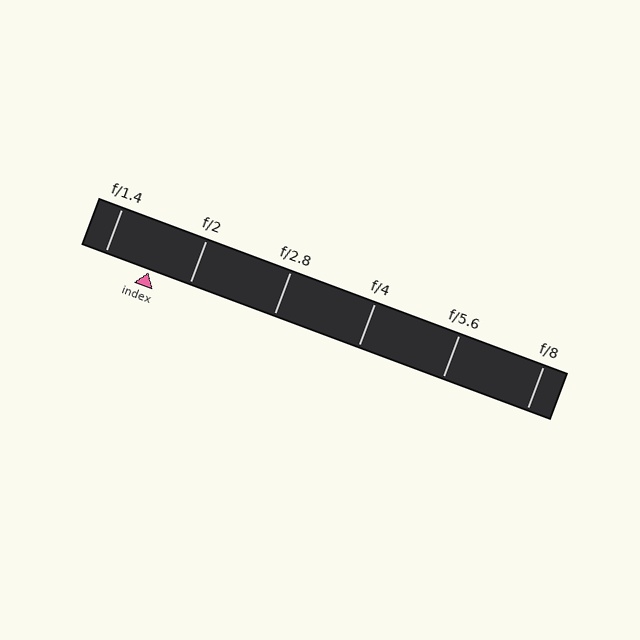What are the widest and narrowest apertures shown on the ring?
The widest aperture shown is f/1.4 and the narrowest is f/8.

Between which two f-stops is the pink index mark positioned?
The index mark is between f/1.4 and f/2.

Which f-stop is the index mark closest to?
The index mark is closest to f/2.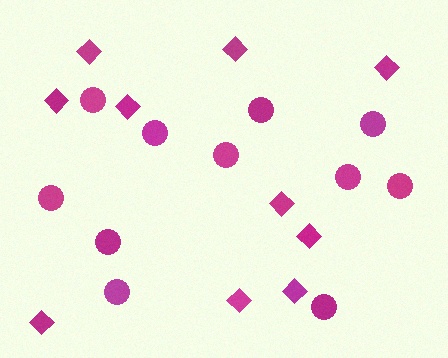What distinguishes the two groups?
There are 2 groups: one group of circles (11) and one group of diamonds (10).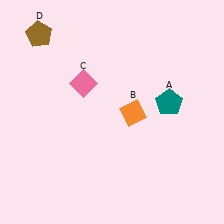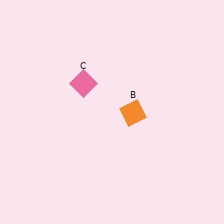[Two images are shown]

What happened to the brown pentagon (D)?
The brown pentagon (D) was removed in Image 2. It was in the top-left area of Image 1.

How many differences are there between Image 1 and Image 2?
There are 2 differences between the two images.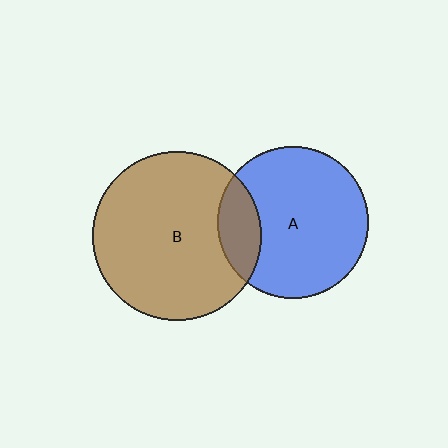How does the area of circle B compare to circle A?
Approximately 1.2 times.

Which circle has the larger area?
Circle B (brown).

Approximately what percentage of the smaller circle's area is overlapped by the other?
Approximately 20%.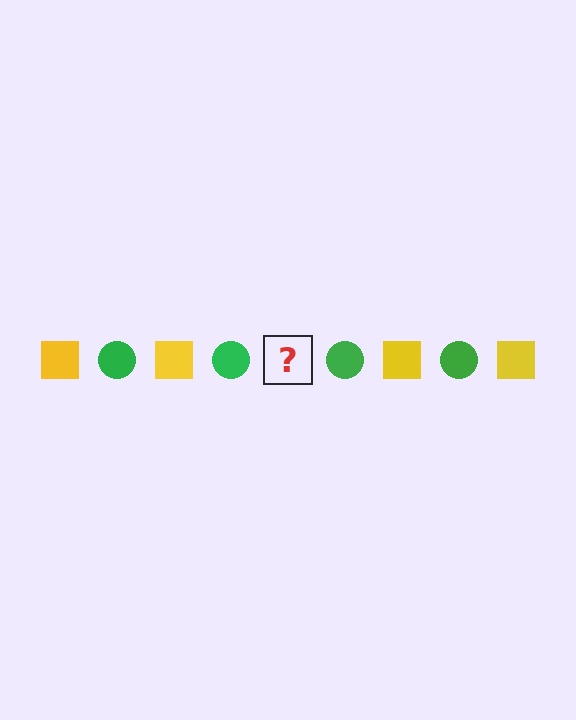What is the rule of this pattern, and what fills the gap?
The rule is that the pattern alternates between yellow square and green circle. The gap should be filled with a yellow square.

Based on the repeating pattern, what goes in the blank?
The blank should be a yellow square.